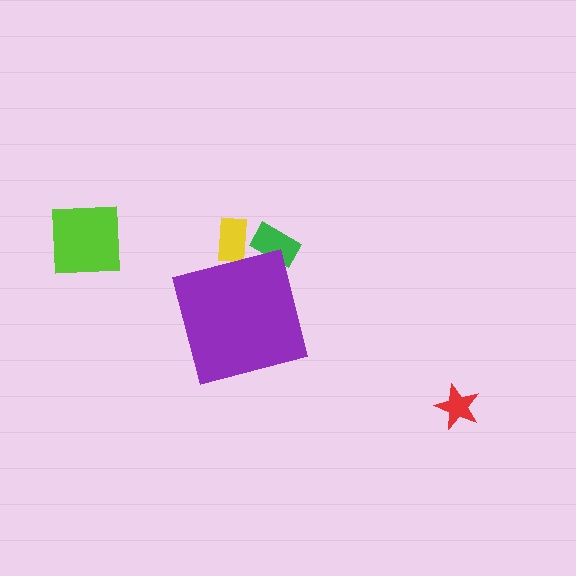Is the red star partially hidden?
No, the red star is fully visible.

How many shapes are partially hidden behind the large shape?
2 shapes are partially hidden.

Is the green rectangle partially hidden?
Yes, the green rectangle is partially hidden behind the purple square.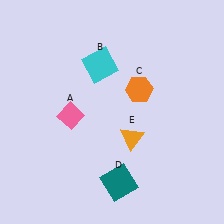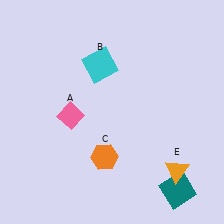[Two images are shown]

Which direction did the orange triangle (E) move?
The orange triangle (E) moved right.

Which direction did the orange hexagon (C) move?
The orange hexagon (C) moved down.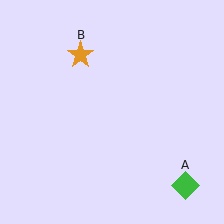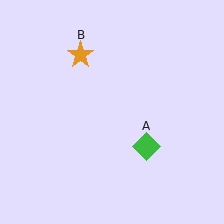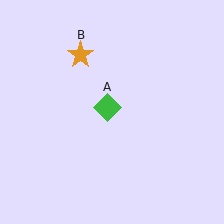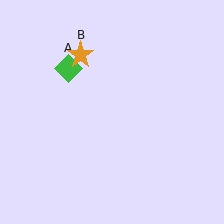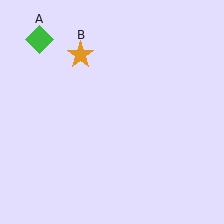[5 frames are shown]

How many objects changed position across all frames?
1 object changed position: green diamond (object A).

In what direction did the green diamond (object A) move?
The green diamond (object A) moved up and to the left.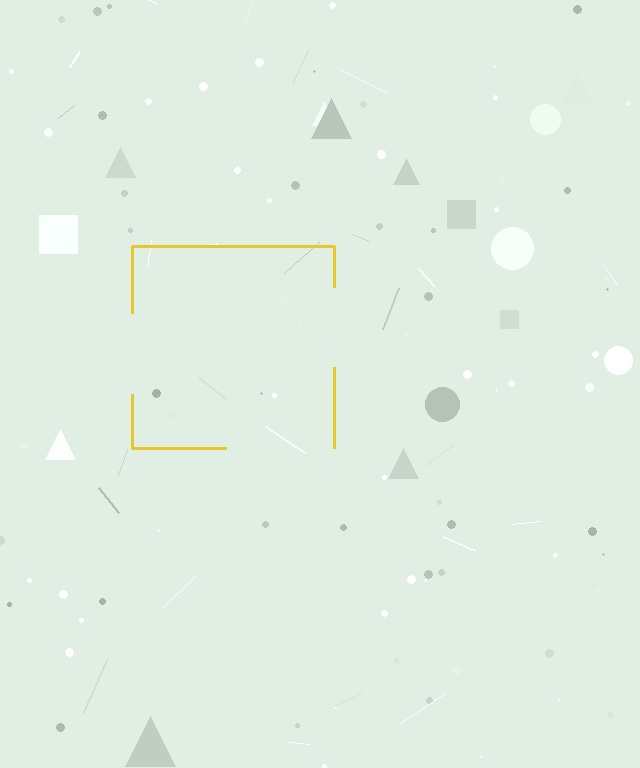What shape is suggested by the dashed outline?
The dashed outline suggests a square.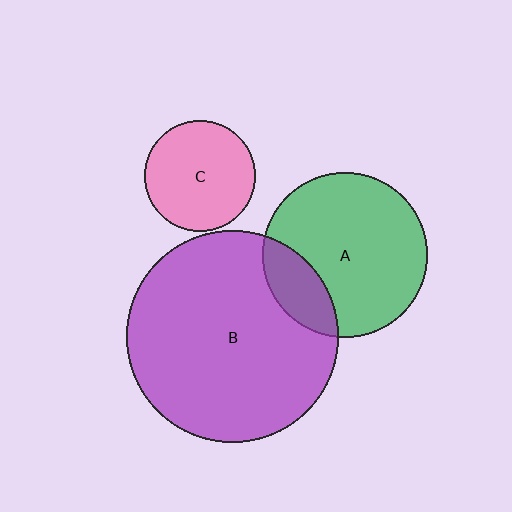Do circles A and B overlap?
Yes.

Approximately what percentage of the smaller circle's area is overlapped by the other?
Approximately 20%.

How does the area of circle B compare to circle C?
Approximately 3.7 times.